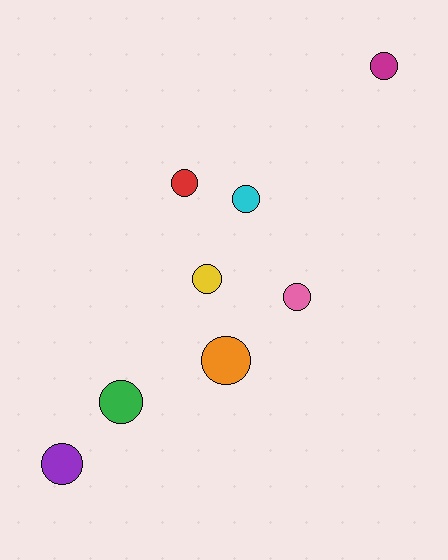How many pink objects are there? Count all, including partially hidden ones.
There is 1 pink object.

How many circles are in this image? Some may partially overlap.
There are 8 circles.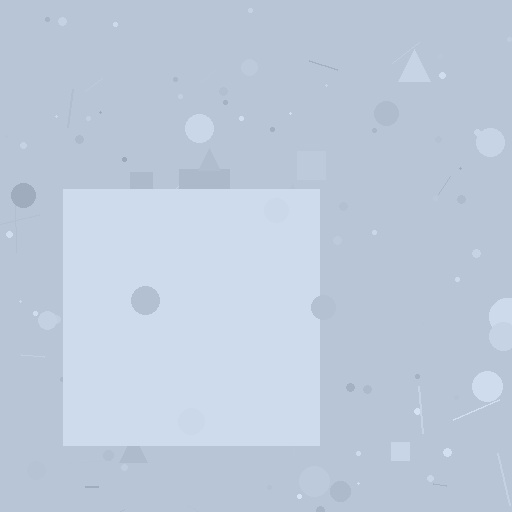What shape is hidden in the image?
A square is hidden in the image.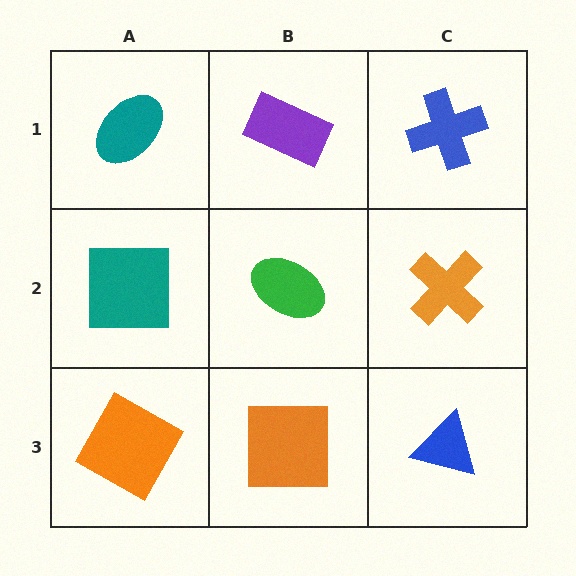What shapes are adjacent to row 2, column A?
A teal ellipse (row 1, column A), an orange square (row 3, column A), a green ellipse (row 2, column B).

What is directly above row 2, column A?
A teal ellipse.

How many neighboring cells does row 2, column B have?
4.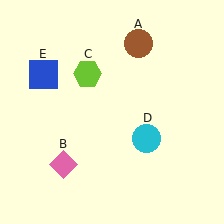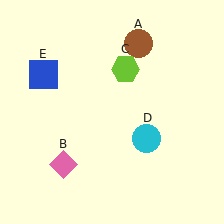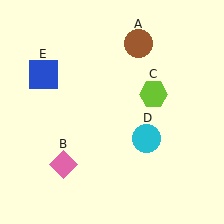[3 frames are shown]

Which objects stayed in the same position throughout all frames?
Brown circle (object A) and pink diamond (object B) and cyan circle (object D) and blue square (object E) remained stationary.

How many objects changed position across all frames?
1 object changed position: lime hexagon (object C).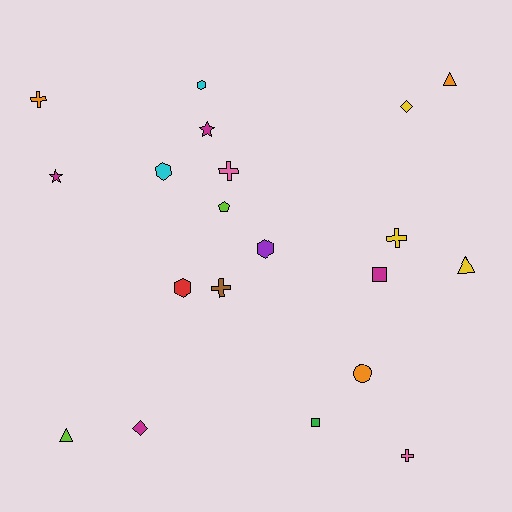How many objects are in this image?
There are 20 objects.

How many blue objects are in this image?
There are no blue objects.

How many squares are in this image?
There are 2 squares.